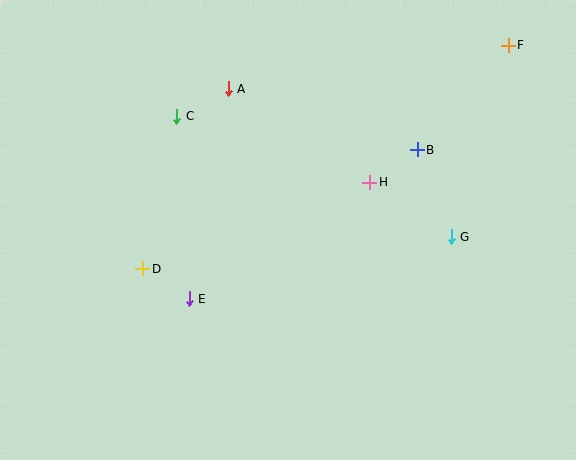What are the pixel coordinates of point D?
Point D is at (143, 269).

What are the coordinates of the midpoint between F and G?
The midpoint between F and G is at (480, 141).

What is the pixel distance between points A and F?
The distance between A and F is 283 pixels.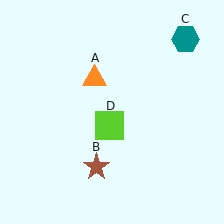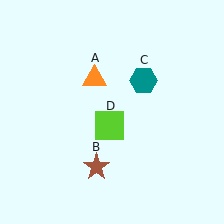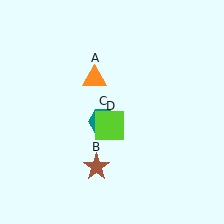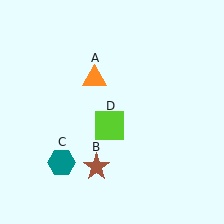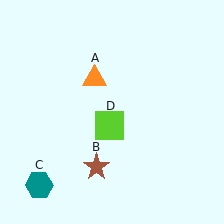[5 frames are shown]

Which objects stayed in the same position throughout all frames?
Orange triangle (object A) and brown star (object B) and lime square (object D) remained stationary.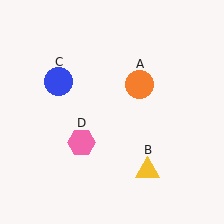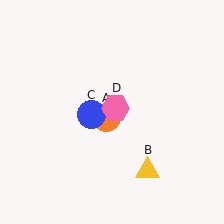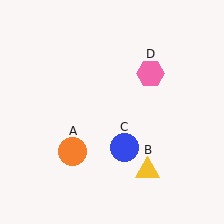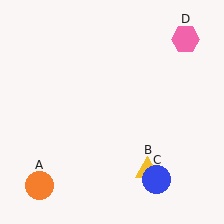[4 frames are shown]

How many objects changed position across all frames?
3 objects changed position: orange circle (object A), blue circle (object C), pink hexagon (object D).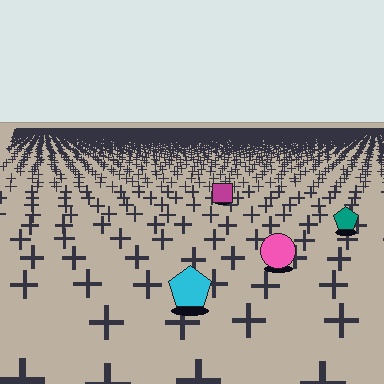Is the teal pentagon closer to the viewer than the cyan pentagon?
No. The cyan pentagon is closer — you can tell from the texture gradient: the ground texture is coarser near it.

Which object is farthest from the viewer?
The magenta square is farthest from the viewer. It appears smaller and the ground texture around it is denser.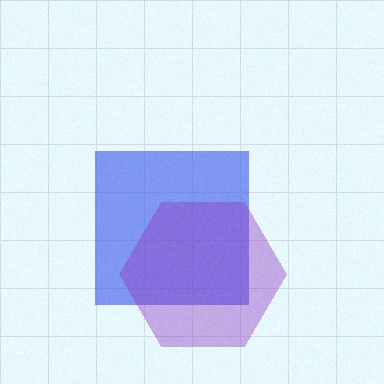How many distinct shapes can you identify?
There are 2 distinct shapes: a blue square, a purple hexagon.